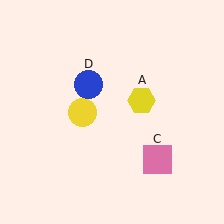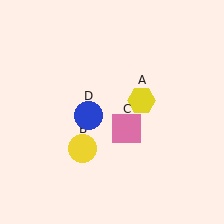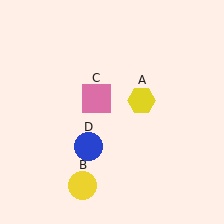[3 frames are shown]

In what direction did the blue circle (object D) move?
The blue circle (object D) moved down.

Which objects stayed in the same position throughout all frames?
Yellow hexagon (object A) remained stationary.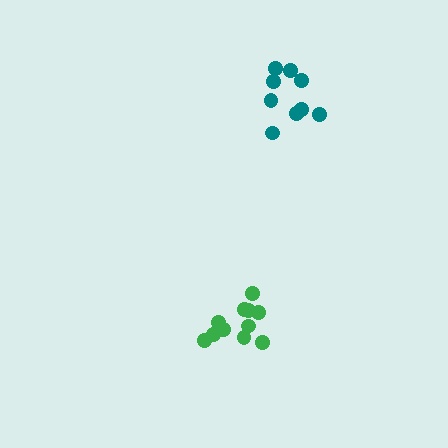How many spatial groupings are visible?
There are 2 spatial groupings.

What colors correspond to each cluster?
The clusters are colored: teal, green.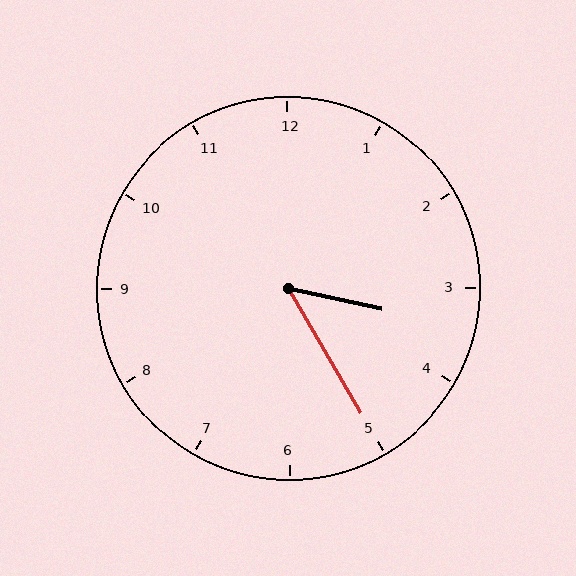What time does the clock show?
3:25.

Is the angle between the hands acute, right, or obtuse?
It is acute.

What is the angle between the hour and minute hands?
Approximately 48 degrees.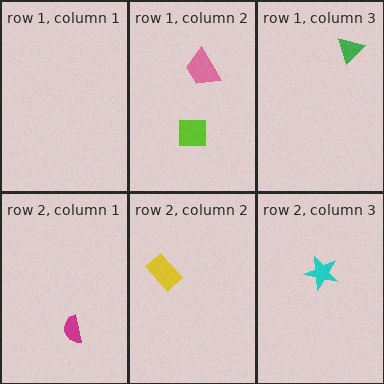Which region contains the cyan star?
The row 2, column 3 region.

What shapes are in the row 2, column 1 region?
The magenta semicircle.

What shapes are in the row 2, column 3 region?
The cyan star.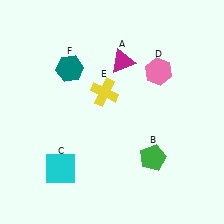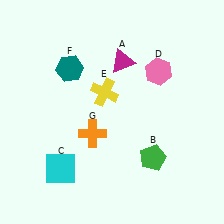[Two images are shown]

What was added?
An orange cross (G) was added in Image 2.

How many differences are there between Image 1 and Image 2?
There is 1 difference between the two images.